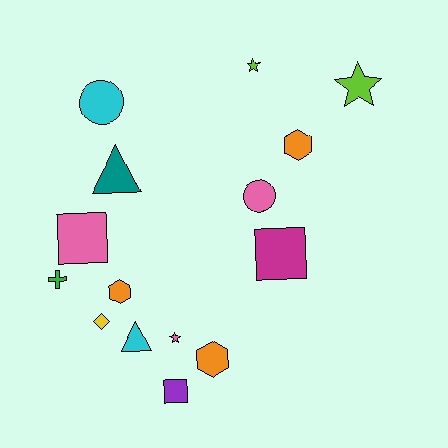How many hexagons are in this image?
There are 3 hexagons.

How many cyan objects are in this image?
There are 2 cyan objects.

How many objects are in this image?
There are 15 objects.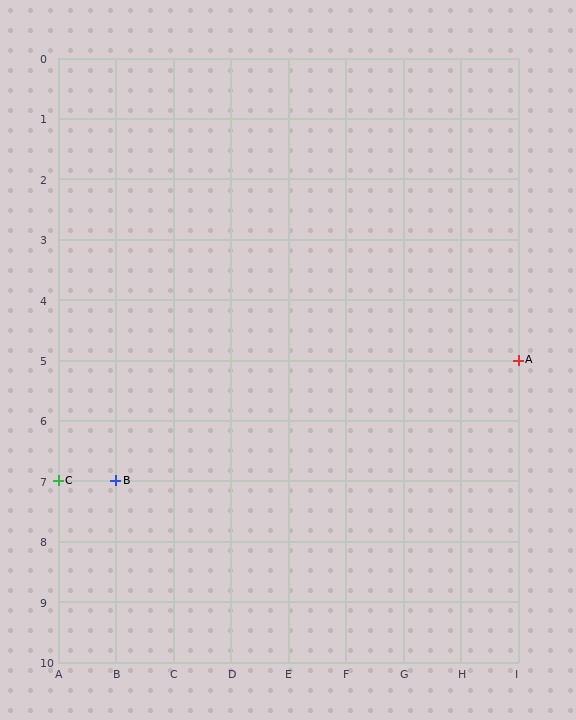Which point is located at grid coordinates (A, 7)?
Point C is at (A, 7).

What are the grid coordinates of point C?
Point C is at grid coordinates (A, 7).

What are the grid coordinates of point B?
Point B is at grid coordinates (B, 7).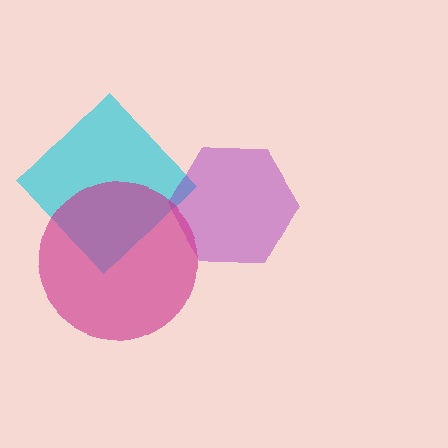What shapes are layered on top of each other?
The layered shapes are: a cyan diamond, a purple hexagon, a magenta circle.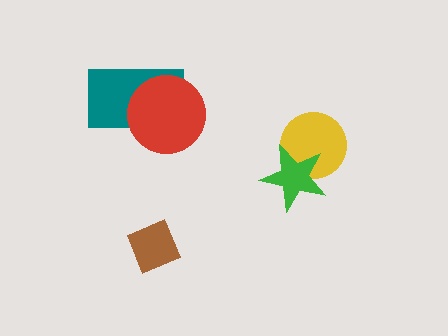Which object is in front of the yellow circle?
The green star is in front of the yellow circle.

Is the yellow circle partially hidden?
Yes, it is partially covered by another shape.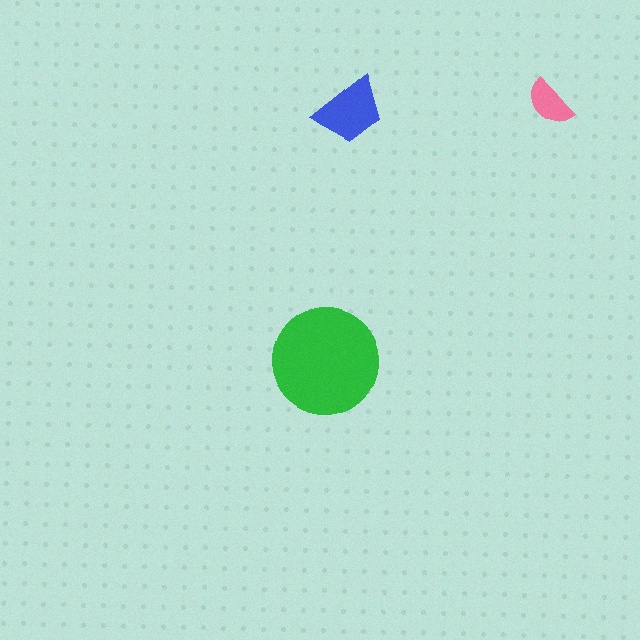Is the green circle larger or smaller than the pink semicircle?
Larger.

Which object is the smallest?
The pink semicircle.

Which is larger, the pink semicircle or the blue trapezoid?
The blue trapezoid.